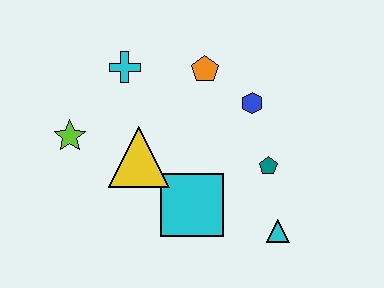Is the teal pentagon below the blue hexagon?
Yes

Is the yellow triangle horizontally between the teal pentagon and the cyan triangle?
No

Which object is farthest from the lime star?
The cyan triangle is farthest from the lime star.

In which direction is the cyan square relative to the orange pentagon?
The cyan square is below the orange pentagon.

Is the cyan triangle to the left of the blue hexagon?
No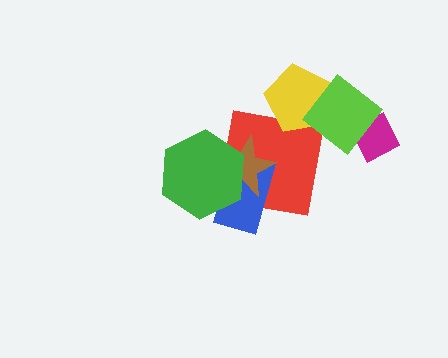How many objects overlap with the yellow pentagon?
2 objects overlap with the yellow pentagon.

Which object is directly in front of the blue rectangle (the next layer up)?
The brown star is directly in front of the blue rectangle.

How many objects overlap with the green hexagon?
3 objects overlap with the green hexagon.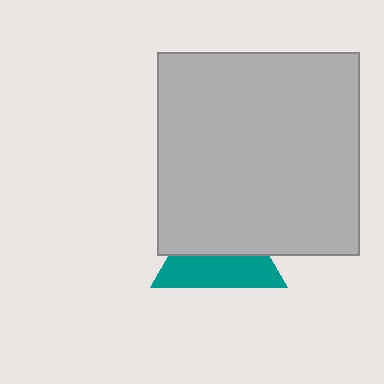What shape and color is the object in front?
The object in front is a light gray square.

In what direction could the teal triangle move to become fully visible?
The teal triangle could move down. That would shift it out from behind the light gray square entirely.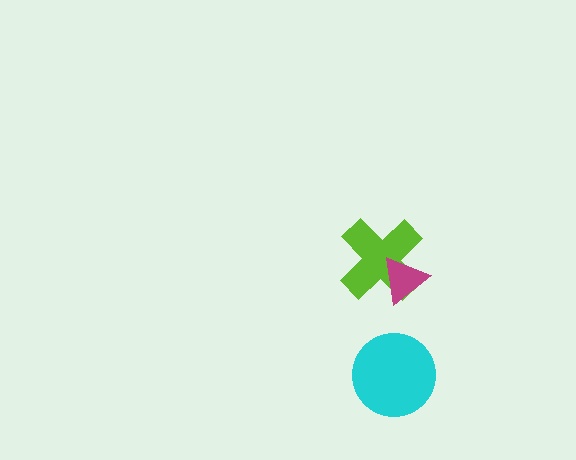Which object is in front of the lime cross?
The magenta triangle is in front of the lime cross.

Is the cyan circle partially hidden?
No, no other shape covers it.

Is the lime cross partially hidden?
Yes, it is partially covered by another shape.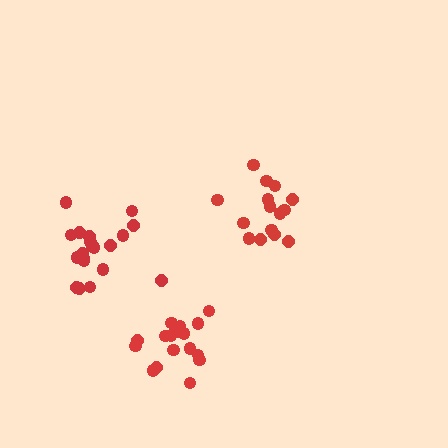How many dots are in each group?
Group 1: 15 dots, Group 2: 17 dots, Group 3: 20 dots (52 total).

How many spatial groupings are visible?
There are 3 spatial groupings.